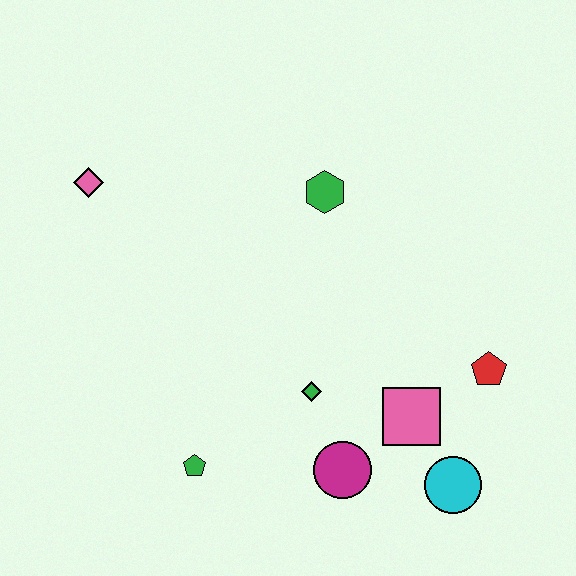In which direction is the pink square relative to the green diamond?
The pink square is to the right of the green diamond.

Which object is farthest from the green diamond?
The pink diamond is farthest from the green diamond.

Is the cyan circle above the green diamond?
No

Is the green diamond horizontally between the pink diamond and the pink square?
Yes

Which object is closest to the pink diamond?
The green hexagon is closest to the pink diamond.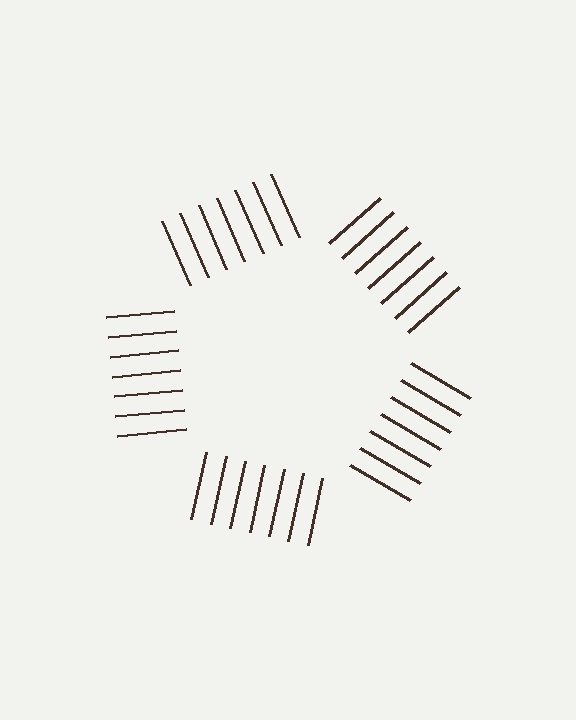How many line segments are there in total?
35 — 7 along each of the 5 edges.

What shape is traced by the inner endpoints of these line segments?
An illusory pentagon — the line segments terminate on its edges but no continuous stroke is drawn.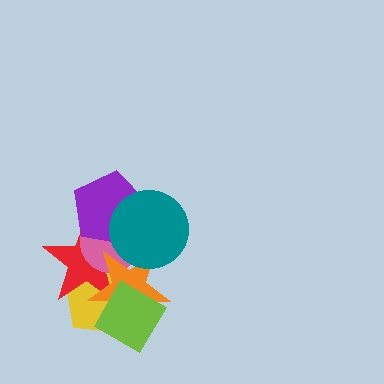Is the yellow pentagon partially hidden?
Yes, it is partially covered by another shape.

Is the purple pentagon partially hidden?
Yes, it is partially covered by another shape.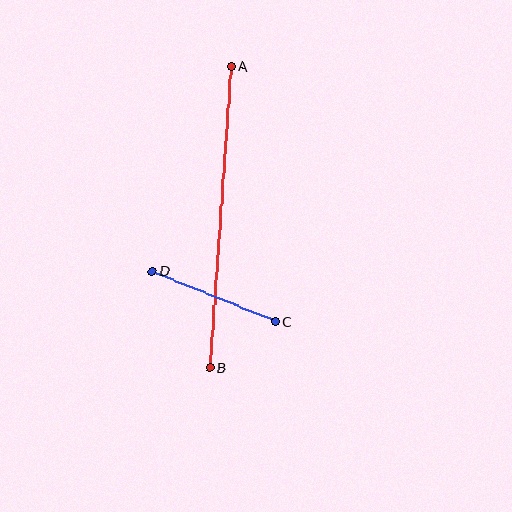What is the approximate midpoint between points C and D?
The midpoint is at approximately (214, 296) pixels.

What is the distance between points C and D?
The distance is approximately 133 pixels.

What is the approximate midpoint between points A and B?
The midpoint is at approximately (220, 217) pixels.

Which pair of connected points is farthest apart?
Points A and B are farthest apart.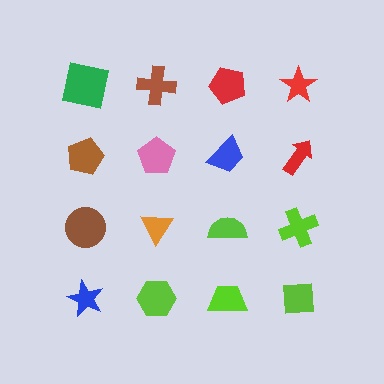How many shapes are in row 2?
4 shapes.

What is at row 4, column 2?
A lime hexagon.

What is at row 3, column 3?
A lime semicircle.